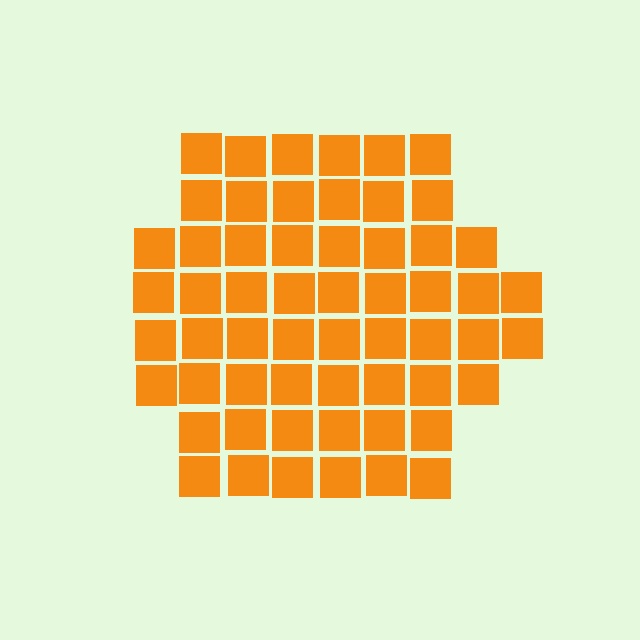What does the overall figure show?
The overall figure shows a hexagon.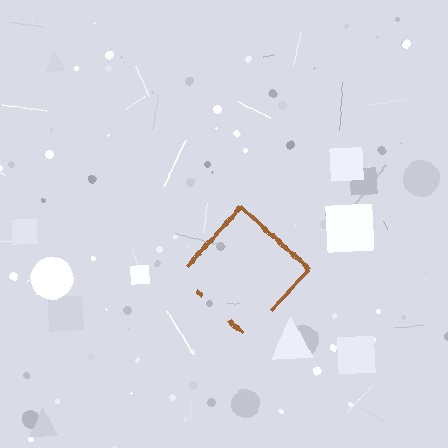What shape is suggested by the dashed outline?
The dashed outline suggests a diamond.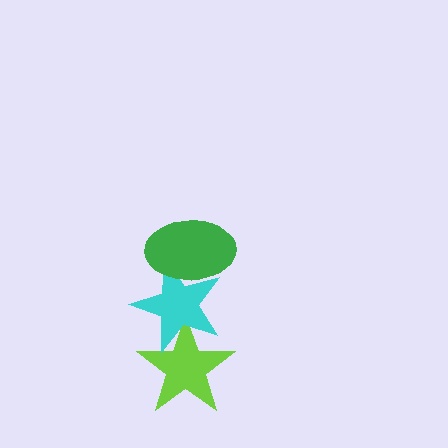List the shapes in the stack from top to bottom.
From top to bottom: the green ellipse, the cyan star, the lime star.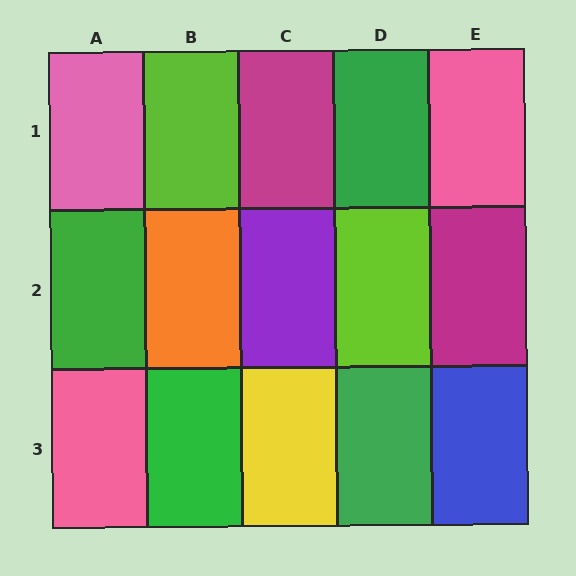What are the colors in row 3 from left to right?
Pink, green, yellow, green, blue.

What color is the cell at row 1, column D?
Green.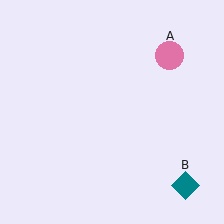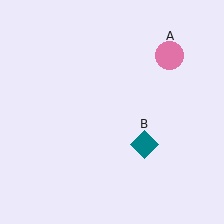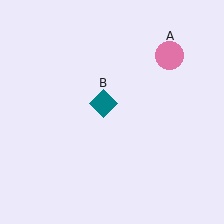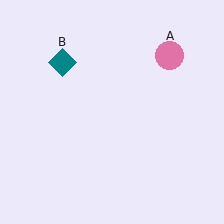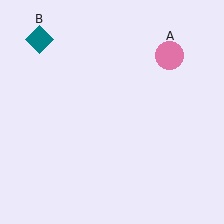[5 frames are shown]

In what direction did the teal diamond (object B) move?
The teal diamond (object B) moved up and to the left.